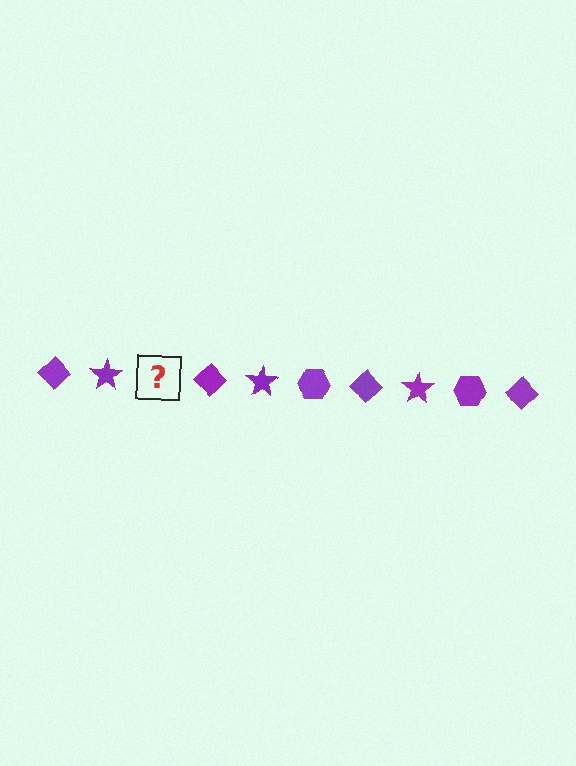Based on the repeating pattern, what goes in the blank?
The blank should be a purple hexagon.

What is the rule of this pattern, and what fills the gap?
The rule is that the pattern cycles through diamond, star, hexagon shapes in purple. The gap should be filled with a purple hexagon.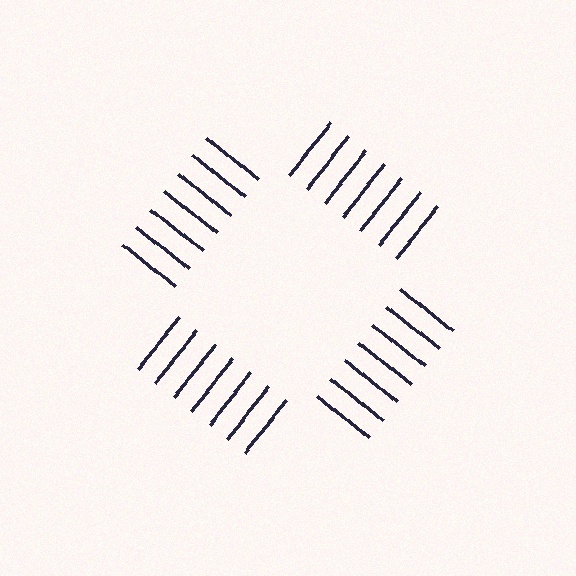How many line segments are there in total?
28 — 7 along each of the 4 edges.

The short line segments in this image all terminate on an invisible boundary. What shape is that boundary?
An illusory square — the line segments terminate on its edges but no continuous stroke is drawn.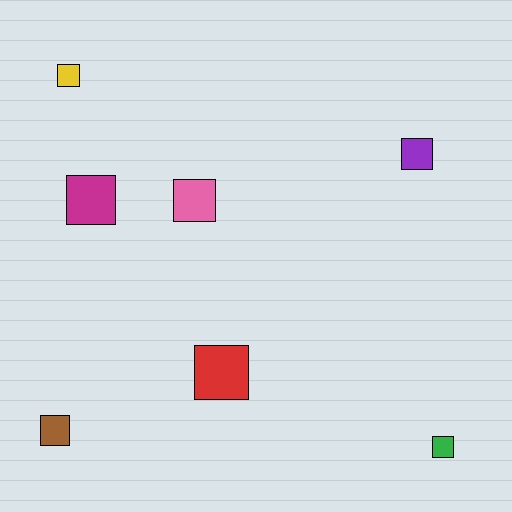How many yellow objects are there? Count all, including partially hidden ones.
There is 1 yellow object.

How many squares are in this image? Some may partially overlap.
There are 7 squares.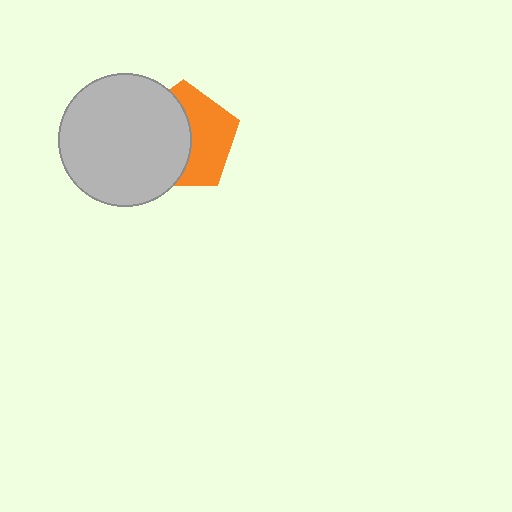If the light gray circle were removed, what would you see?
You would see the complete orange pentagon.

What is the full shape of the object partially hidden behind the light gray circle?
The partially hidden object is an orange pentagon.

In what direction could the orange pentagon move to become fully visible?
The orange pentagon could move right. That would shift it out from behind the light gray circle entirely.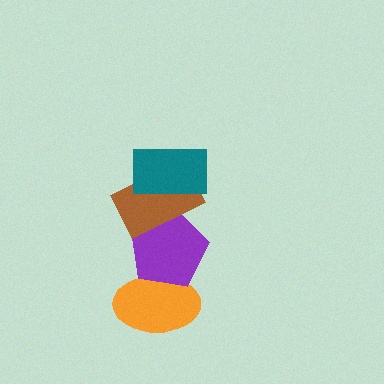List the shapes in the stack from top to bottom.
From top to bottom: the teal rectangle, the brown rectangle, the purple pentagon, the orange ellipse.